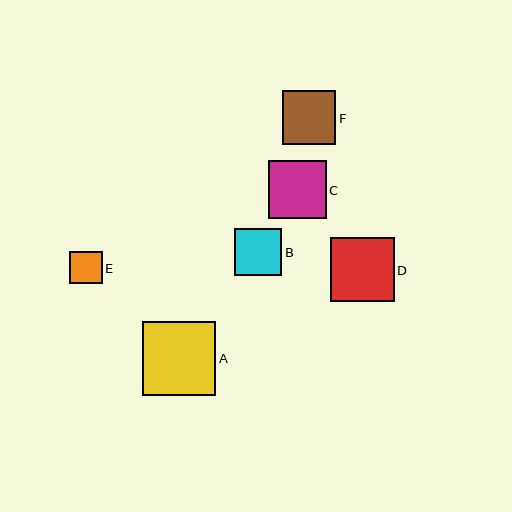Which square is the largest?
Square A is the largest with a size of approximately 74 pixels.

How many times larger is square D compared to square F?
Square D is approximately 1.2 times the size of square F.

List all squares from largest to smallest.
From largest to smallest: A, D, C, F, B, E.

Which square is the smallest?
Square E is the smallest with a size of approximately 32 pixels.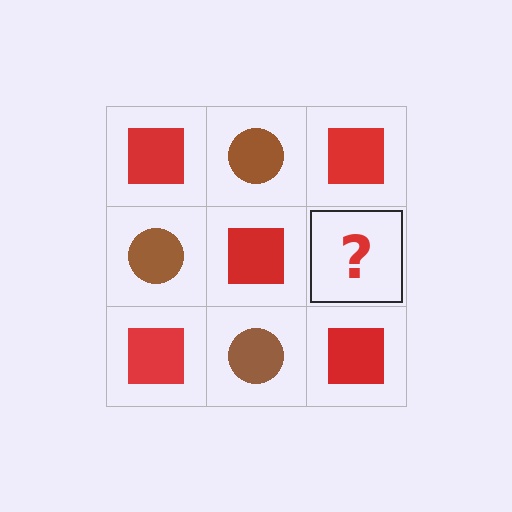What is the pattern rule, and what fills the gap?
The rule is that it alternates red square and brown circle in a checkerboard pattern. The gap should be filled with a brown circle.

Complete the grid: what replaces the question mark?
The question mark should be replaced with a brown circle.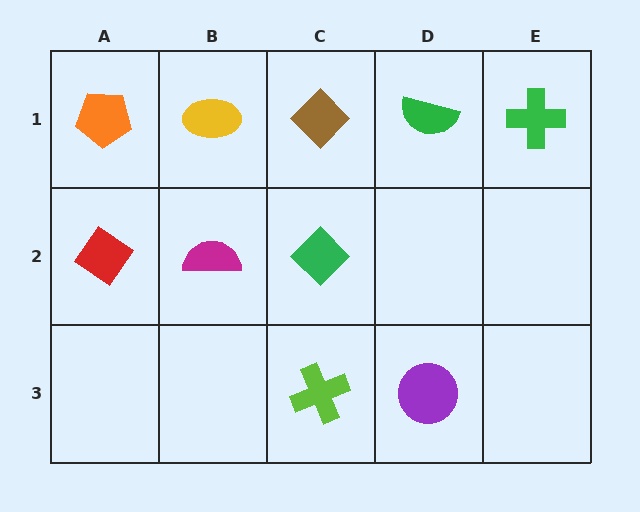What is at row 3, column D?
A purple circle.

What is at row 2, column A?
A red diamond.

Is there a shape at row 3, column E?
No, that cell is empty.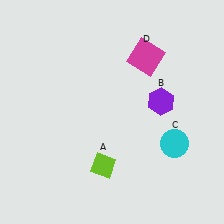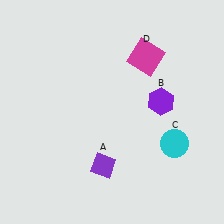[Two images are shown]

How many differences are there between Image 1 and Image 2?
There is 1 difference between the two images.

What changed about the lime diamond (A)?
In Image 1, A is lime. In Image 2, it changed to purple.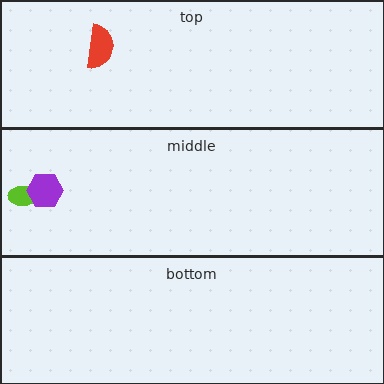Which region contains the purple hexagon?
The middle region.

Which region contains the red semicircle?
The top region.